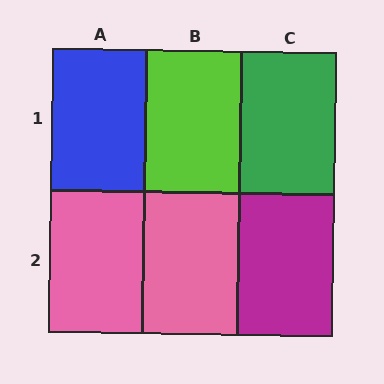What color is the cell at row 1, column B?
Lime.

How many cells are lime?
1 cell is lime.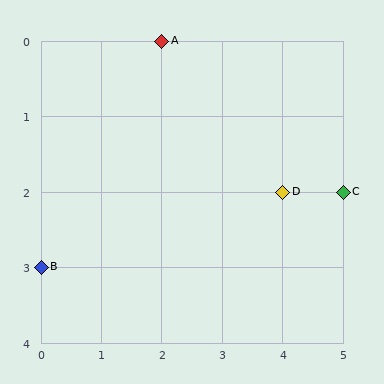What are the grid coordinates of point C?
Point C is at grid coordinates (5, 2).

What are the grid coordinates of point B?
Point B is at grid coordinates (0, 3).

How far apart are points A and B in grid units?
Points A and B are 2 columns and 3 rows apart (about 3.6 grid units diagonally).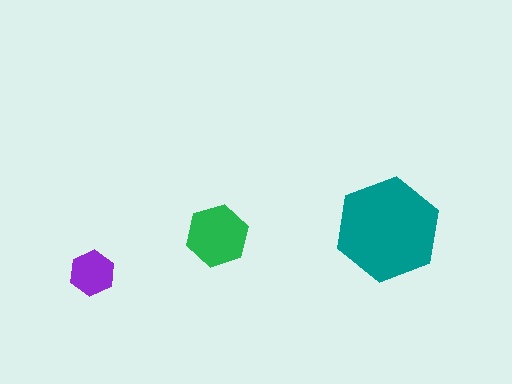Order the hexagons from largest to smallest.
the teal one, the green one, the purple one.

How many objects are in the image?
There are 3 objects in the image.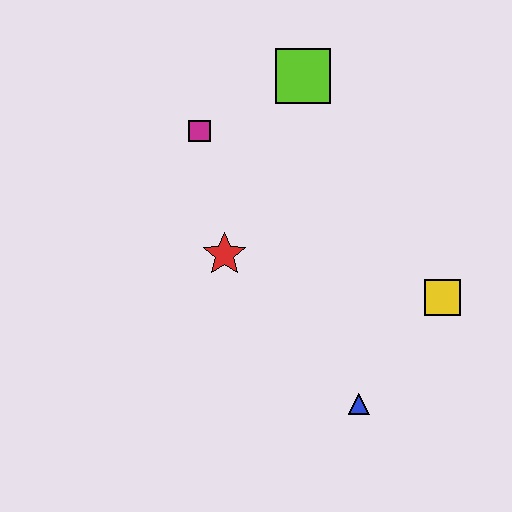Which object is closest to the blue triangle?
The yellow square is closest to the blue triangle.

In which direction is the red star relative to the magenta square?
The red star is below the magenta square.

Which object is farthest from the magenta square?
The blue triangle is farthest from the magenta square.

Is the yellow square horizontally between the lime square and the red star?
No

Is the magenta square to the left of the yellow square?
Yes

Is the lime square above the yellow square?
Yes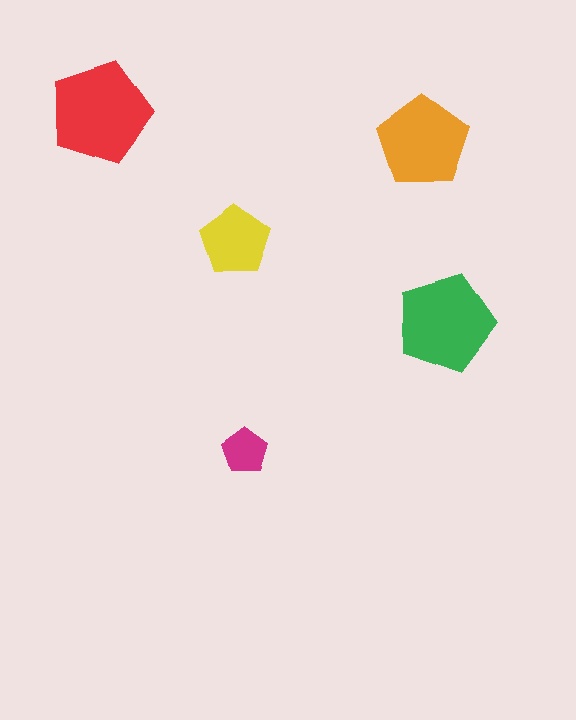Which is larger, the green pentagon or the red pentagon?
The red one.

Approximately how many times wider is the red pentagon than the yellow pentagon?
About 1.5 times wider.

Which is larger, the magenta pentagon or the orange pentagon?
The orange one.